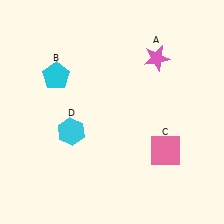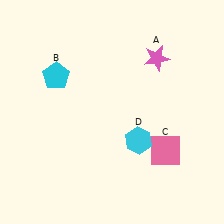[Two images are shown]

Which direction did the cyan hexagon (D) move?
The cyan hexagon (D) moved right.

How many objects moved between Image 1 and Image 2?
1 object moved between the two images.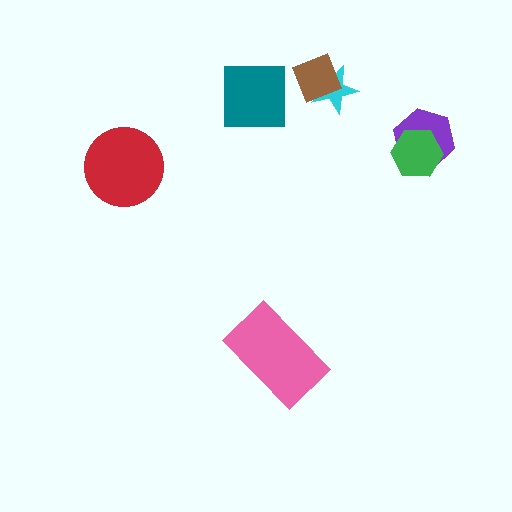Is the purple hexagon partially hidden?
Yes, it is partially covered by another shape.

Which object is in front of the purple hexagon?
The green hexagon is in front of the purple hexagon.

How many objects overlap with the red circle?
0 objects overlap with the red circle.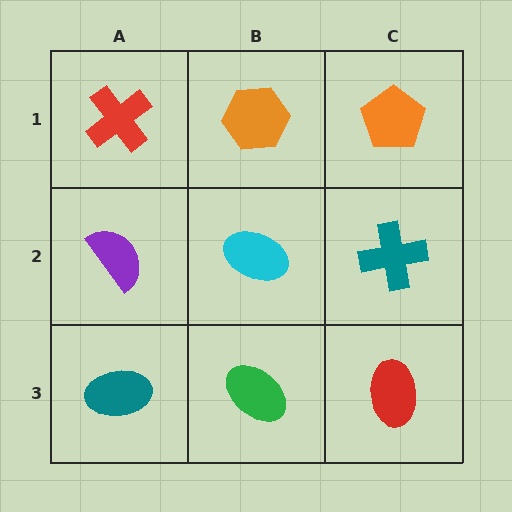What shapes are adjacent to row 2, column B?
An orange hexagon (row 1, column B), a green ellipse (row 3, column B), a purple semicircle (row 2, column A), a teal cross (row 2, column C).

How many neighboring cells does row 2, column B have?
4.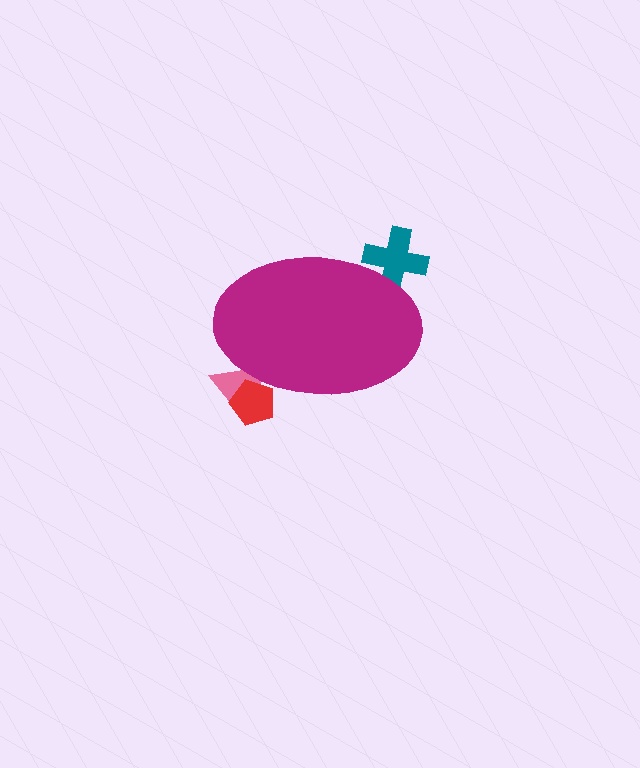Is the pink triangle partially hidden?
Yes, the pink triangle is partially hidden behind the magenta ellipse.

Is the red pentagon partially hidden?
Yes, the red pentagon is partially hidden behind the magenta ellipse.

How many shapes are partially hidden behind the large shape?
3 shapes are partially hidden.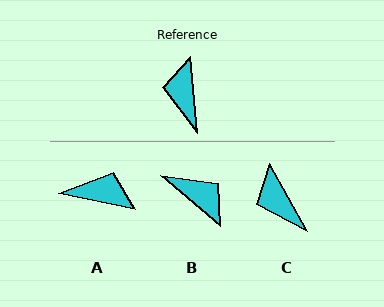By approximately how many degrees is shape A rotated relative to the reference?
Approximately 106 degrees clockwise.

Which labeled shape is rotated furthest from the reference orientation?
B, about 135 degrees away.